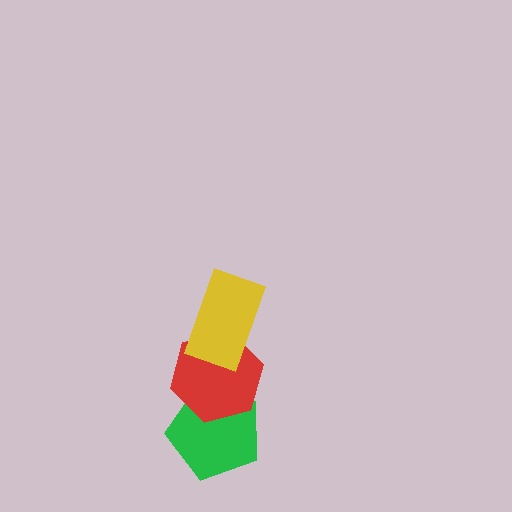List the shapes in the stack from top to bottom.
From top to bottom: the yellow rectangle, the red hexagon, the green pentagon.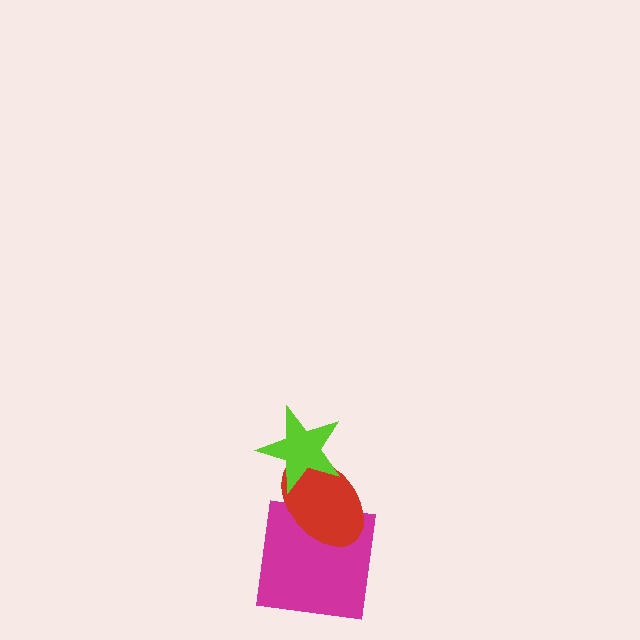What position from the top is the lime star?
The lime star is 1st from the top.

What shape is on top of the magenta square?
The red ellipse is on top of the magenta square.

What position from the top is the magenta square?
The magenta square is 3rd from the top.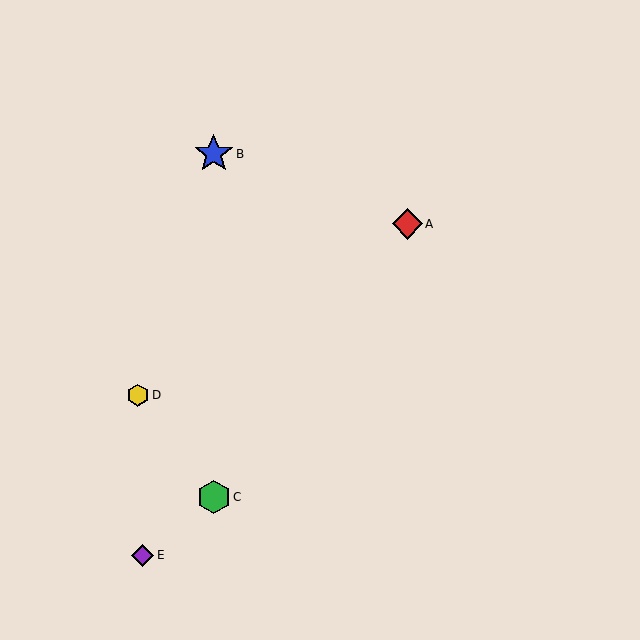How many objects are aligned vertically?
2 objects (B, C) are aligned vertically.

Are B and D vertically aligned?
No, B is at x≈214 and D is at x≈138.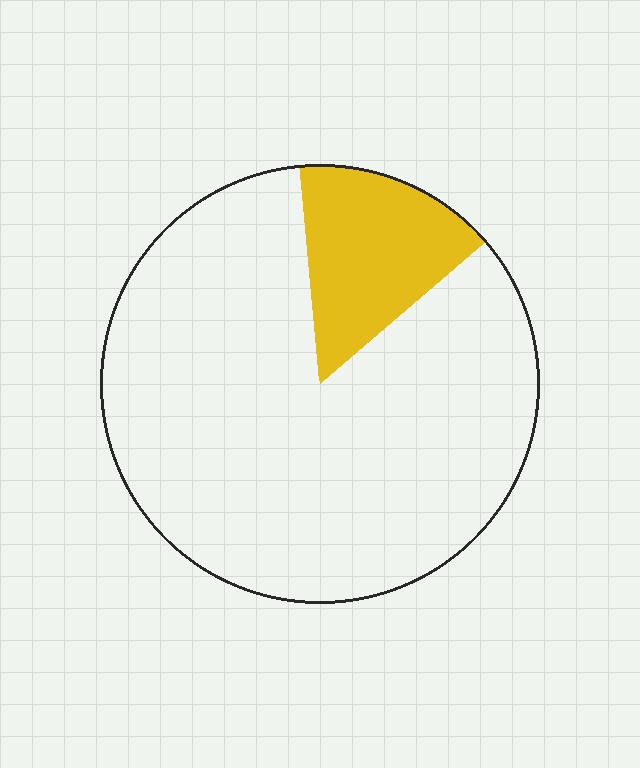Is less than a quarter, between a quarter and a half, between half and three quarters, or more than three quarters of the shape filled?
Less than a quarter.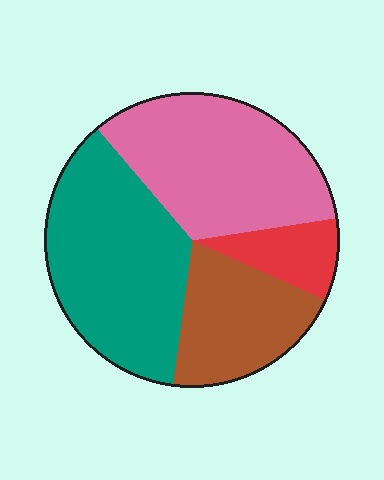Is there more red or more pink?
Pink.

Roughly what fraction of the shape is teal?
Teal takes up about three eighths (3/8) of the shape.